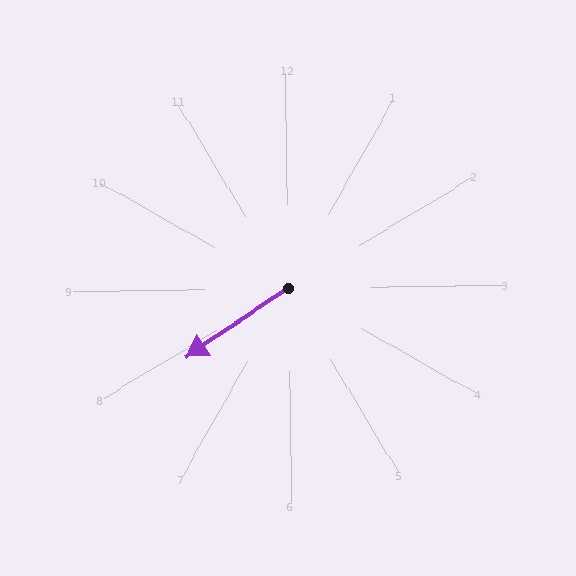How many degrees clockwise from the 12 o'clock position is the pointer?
Approximately 237 degrees.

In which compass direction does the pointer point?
Southwest.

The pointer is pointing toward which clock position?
Roughly 8 o'clock.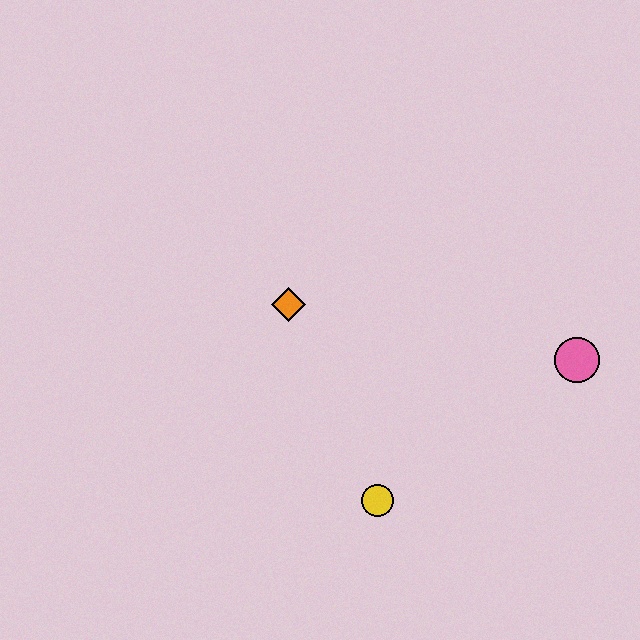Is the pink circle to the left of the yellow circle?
No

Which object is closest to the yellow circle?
The orange diamond is closest to the yellow circle.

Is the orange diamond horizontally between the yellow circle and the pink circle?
No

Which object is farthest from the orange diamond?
The pink circle is farthest from the orange diamond.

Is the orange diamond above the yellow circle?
Yes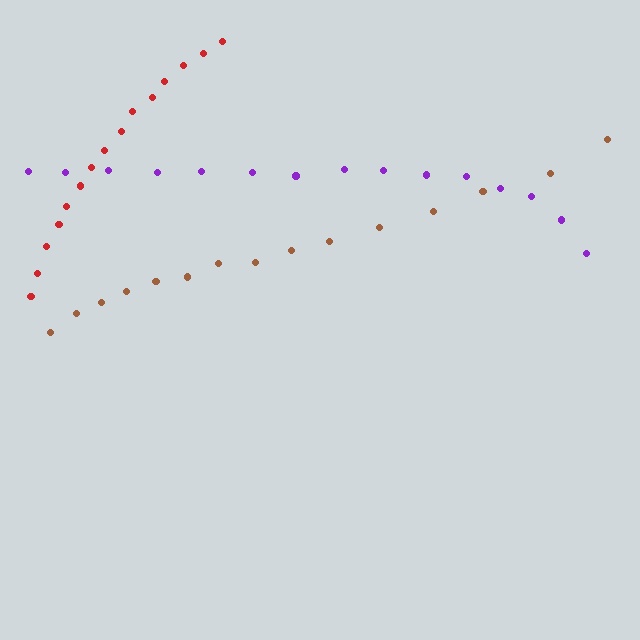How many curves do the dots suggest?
There are 3 distinct paths.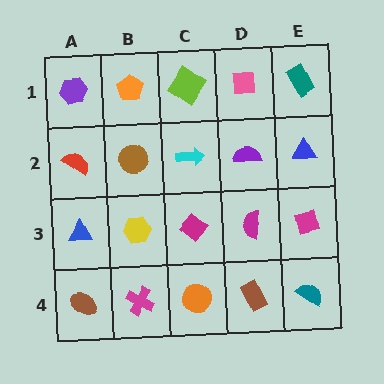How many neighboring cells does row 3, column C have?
4.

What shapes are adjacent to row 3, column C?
A cyan arrow (row 2, column C), an orange circle (row 4, column C), a yellow hexagon (row 3, column B), a magenta semicircle (row 3, column D).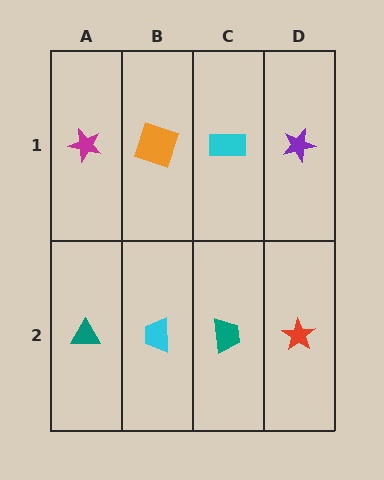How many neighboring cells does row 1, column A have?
2.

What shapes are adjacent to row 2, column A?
A magenta star (row 1, column A), a cyan trapezoid (row 2, column B).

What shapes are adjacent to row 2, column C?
A cyan rectangle (row 1, column C), a cyan trapezoid (row 2, column B), a red star (row 2, column D).